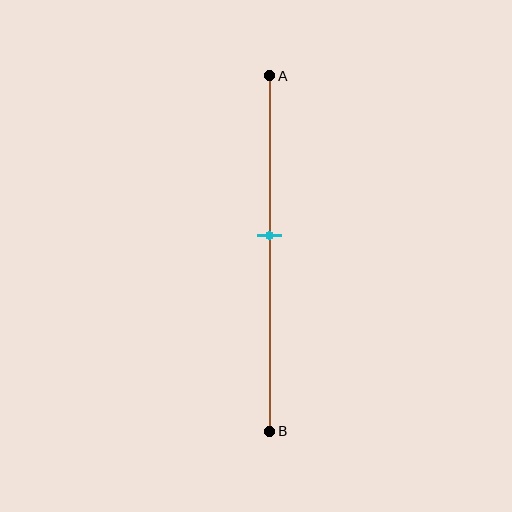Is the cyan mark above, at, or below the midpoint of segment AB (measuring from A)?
The cyan mark is above the midpoint of segment AB.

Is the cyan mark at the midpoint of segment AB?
No, the mark is at about 45% from A, not at the 50% midpoint.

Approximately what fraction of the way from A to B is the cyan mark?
The cyan mark is approximately 45% of the way from A to B.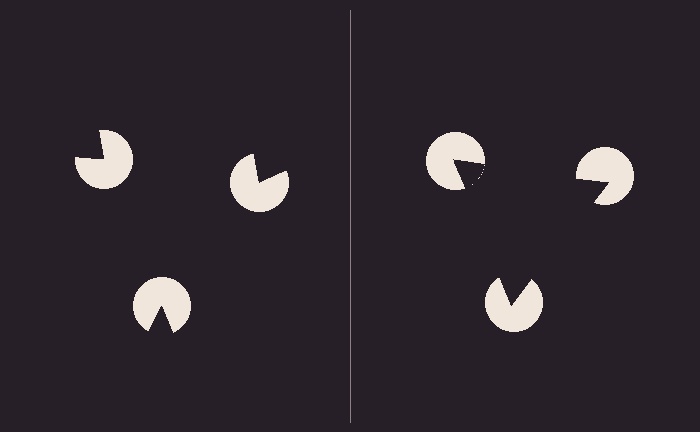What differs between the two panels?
The pac-man discs are positioned identically on both sides; only the wedge orientations differ. On the right they align to a triangle; on the left they are misaligned.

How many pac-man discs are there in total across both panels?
6 — 3 on each side.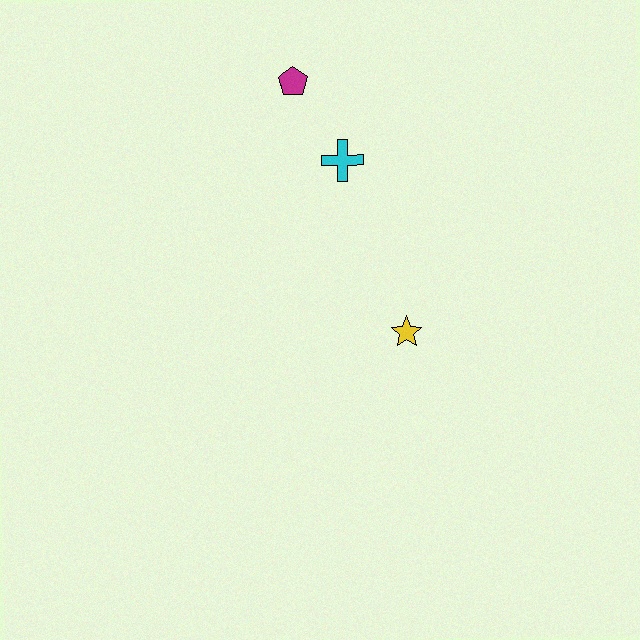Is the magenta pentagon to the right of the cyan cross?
No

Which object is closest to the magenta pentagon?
The cyan cross is closest to the magenta pentagon.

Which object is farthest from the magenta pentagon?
The yellow star is farthest from the magenta pentagon.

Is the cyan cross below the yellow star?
No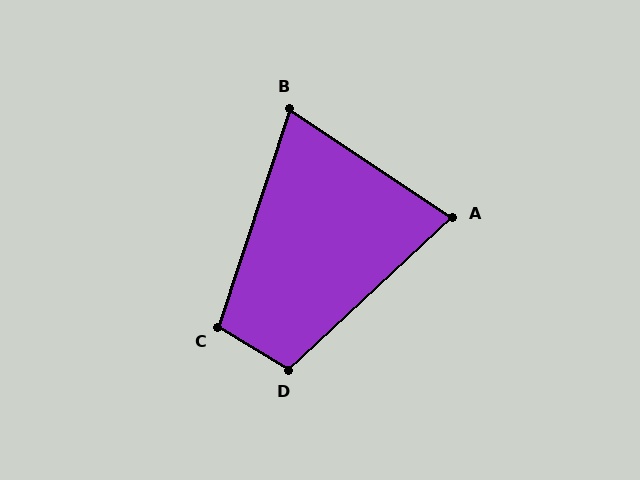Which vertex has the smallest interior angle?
B, at approximately 75 degrees.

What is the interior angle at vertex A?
Approximately 77 degrees (acute).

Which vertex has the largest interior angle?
D, at approximately 105 degrees.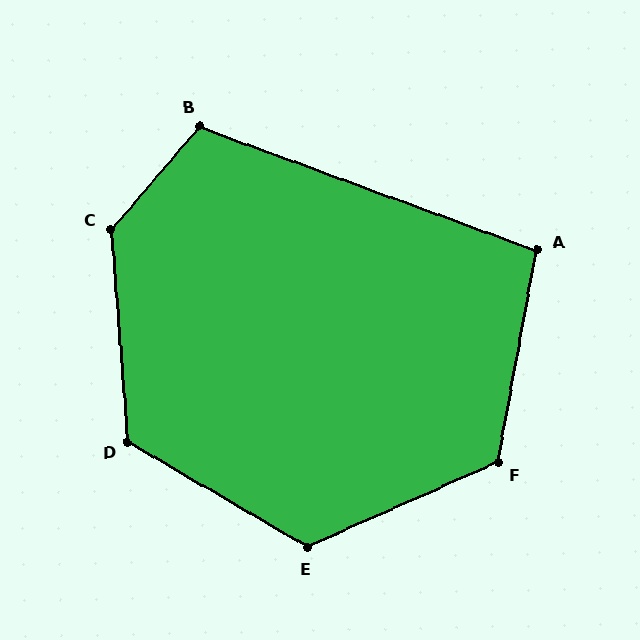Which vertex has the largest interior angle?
C, at approximately 135 degrees.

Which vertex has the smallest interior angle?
A, at approximately 100 degrees.